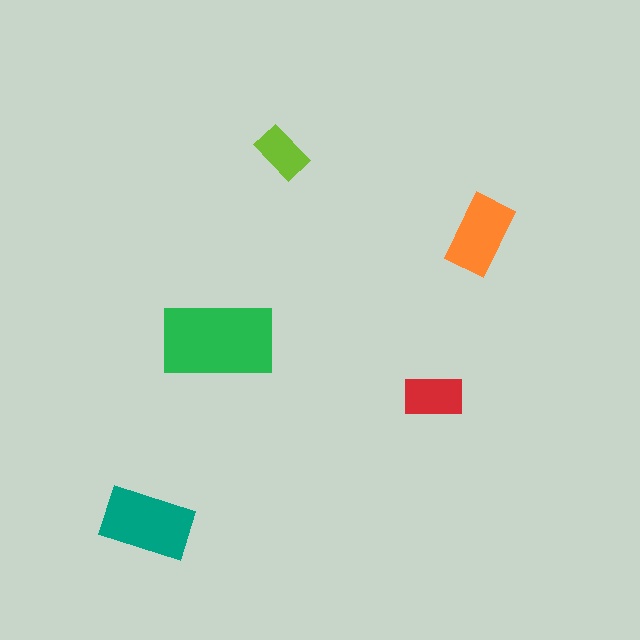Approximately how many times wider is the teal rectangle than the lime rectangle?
About 1.5 times wider.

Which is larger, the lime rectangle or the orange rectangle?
The orange one.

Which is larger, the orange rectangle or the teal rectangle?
The teal one.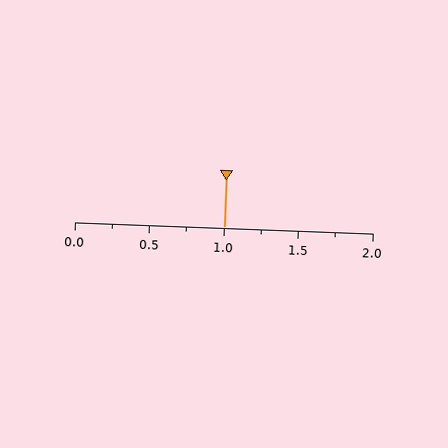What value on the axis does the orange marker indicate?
The marker indicates approximately 1.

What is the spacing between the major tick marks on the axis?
The major ticks are spaced 0.5 apart.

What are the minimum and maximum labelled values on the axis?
The axis runs from 0.0 to 2.0.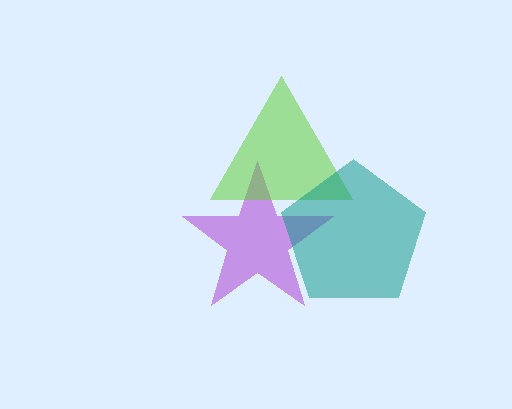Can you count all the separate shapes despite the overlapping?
Yes, there are 3 separate shapes.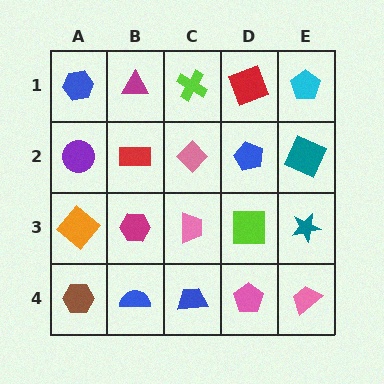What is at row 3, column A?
An orange diamond.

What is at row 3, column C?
A pink trapezoid.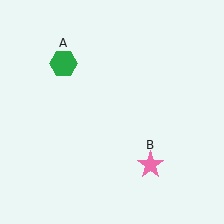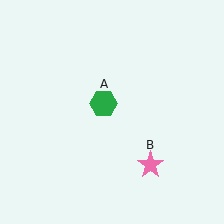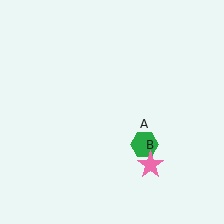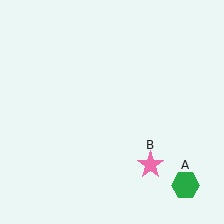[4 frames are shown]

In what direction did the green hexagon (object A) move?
The green hexagon (object A) moved down and to the right.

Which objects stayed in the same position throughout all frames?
Pink star (object B) remained stationary.